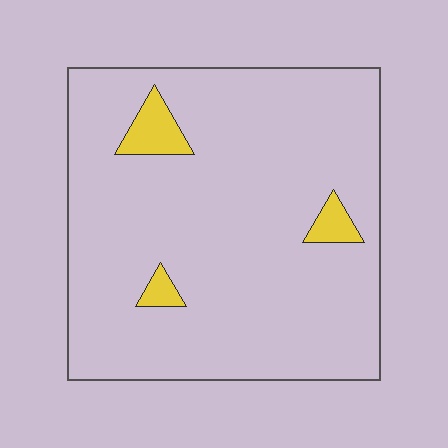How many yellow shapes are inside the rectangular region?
3.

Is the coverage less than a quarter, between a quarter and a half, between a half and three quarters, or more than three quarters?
Less than a quarter.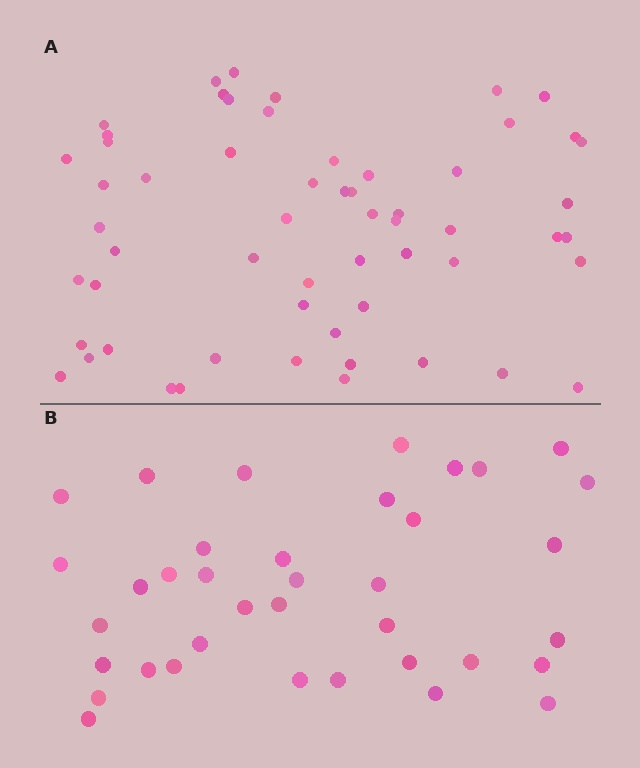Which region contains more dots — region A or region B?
Region A (the top region) has more dots.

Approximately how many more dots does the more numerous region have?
Region A has approximately 20 more dots than region B.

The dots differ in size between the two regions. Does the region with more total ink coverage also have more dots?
No. Region B has more total ink coverage because its dots are larger, but region A actually contains more individual dots. Total area can be misleading — the number of items is what matters here.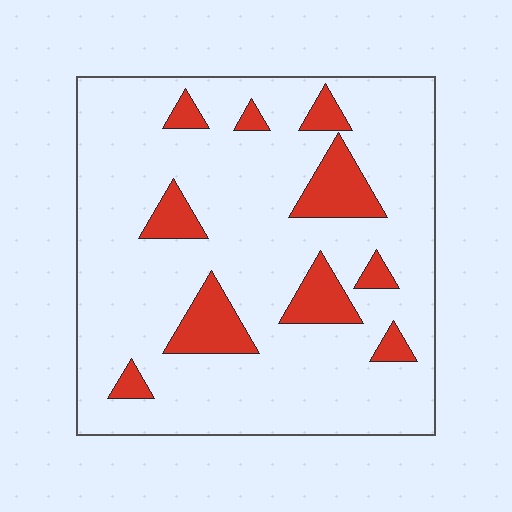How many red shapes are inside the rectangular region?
10.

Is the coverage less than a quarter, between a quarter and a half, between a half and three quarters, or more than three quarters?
Less than a quarter.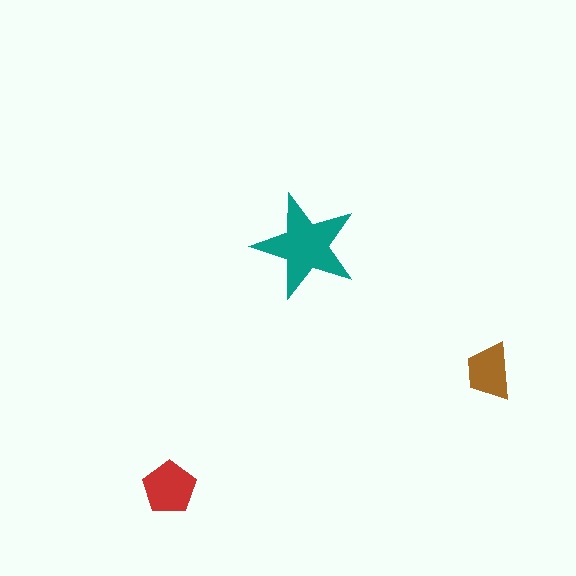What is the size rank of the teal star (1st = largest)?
1st.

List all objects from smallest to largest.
The brown trapezoid, the red pentagon, the teal star.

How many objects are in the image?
There are 3 objects in the image.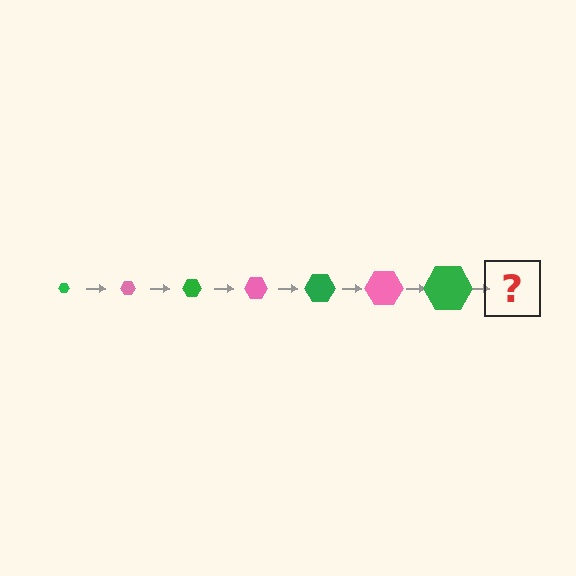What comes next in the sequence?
The next element should be a pink hexagon, larger than the previous one.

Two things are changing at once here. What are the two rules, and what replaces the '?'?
The two rules are that the hexagon grows larger each step and the color cycles through green and pink. The '?' should be a pink hexagon, larger than the previous one.